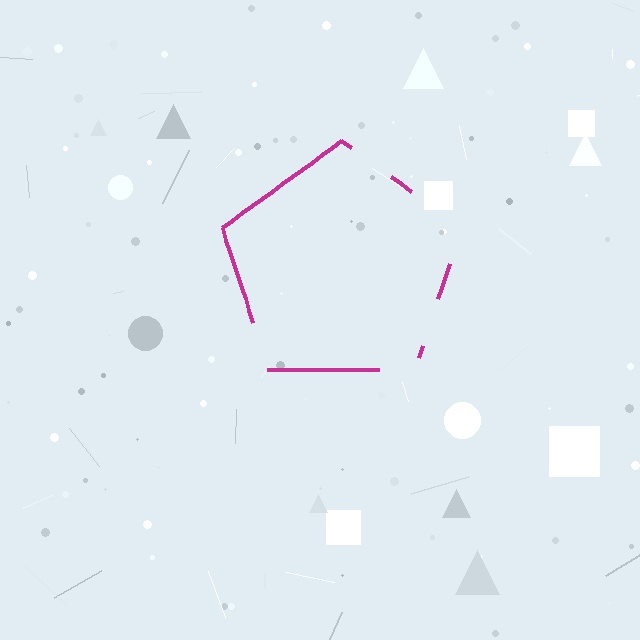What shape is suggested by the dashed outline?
The dashed outline suggests a pentagon.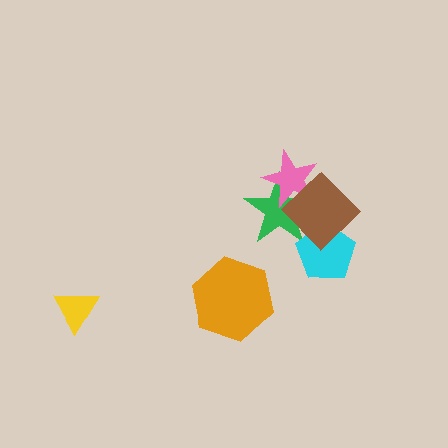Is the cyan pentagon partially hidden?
Yes, it is partially covered by another shape.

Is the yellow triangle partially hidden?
No, no other shape covers it.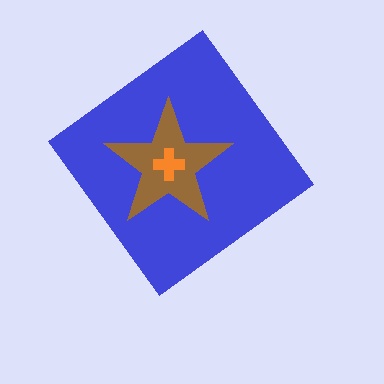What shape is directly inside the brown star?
The orange cross.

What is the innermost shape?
The orange cross.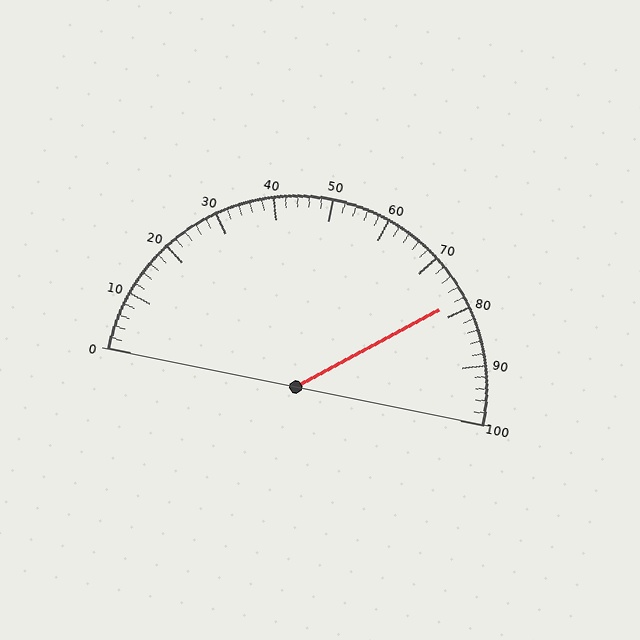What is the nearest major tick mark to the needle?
The nearest major tick mark is 80.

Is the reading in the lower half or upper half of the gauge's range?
The reading is in the upper half of the range (0 to 100).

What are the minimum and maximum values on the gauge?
The gauge ranges from 0 to 100.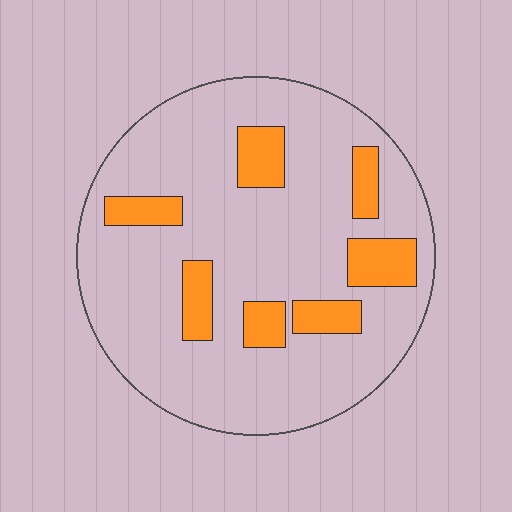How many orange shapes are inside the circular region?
7.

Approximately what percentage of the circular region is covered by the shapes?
Approximately 15%.